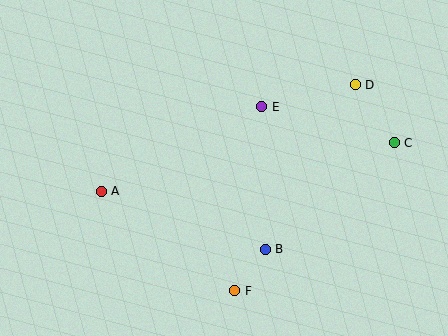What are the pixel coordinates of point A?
Point A is at (101, 191).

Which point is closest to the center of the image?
Point E at (262, 107) is closest to the center.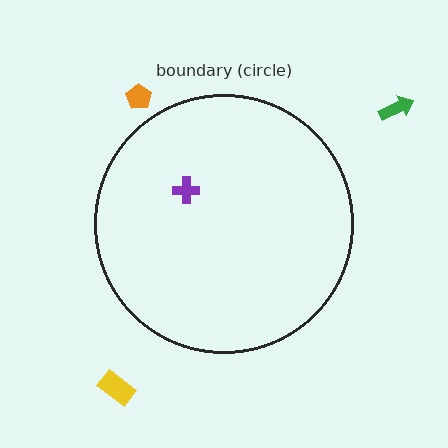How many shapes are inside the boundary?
1 inside, 3 outside.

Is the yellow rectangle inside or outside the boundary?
Outside.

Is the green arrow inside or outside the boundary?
Outside.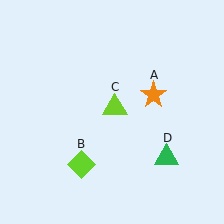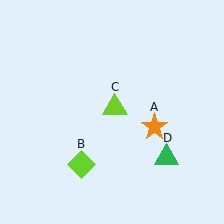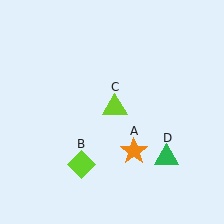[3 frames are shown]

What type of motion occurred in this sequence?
The orange star (object A) rotated clockwise around the center of the scene.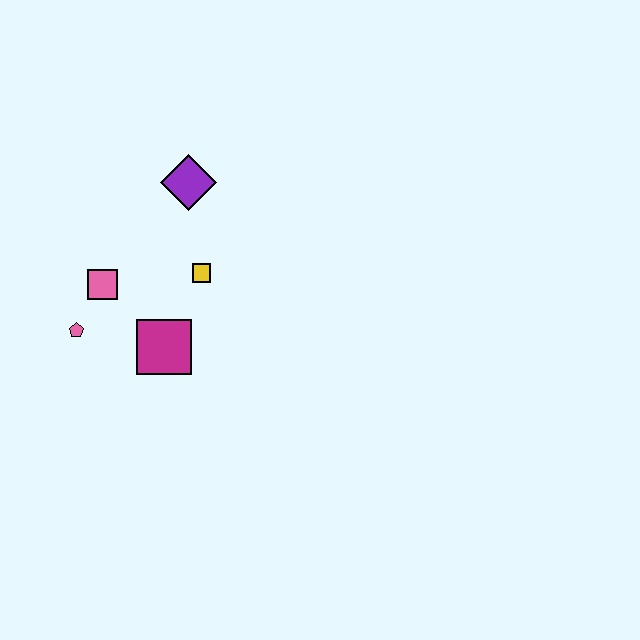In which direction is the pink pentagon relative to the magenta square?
The pink pentagon is to the left of the magenta square.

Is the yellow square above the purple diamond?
No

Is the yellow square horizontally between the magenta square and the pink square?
No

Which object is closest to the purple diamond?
The yellow square is closest to the purple diamond.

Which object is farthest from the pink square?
The purple diamond is farthest from the pink square.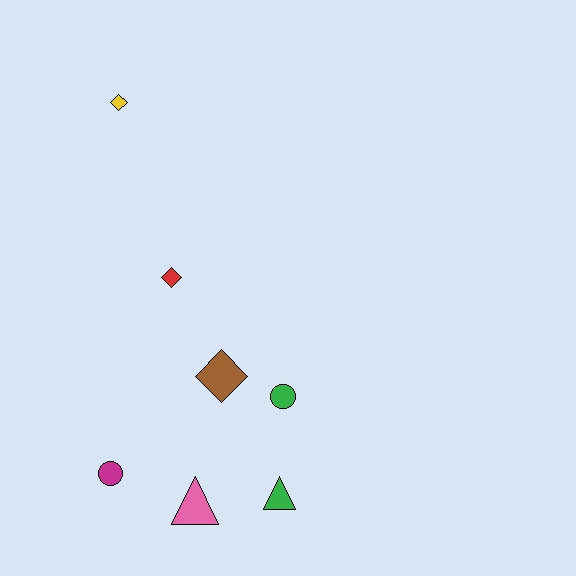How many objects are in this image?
There are 7 objects.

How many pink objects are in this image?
There is 1 pink object.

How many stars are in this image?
There are no stars.